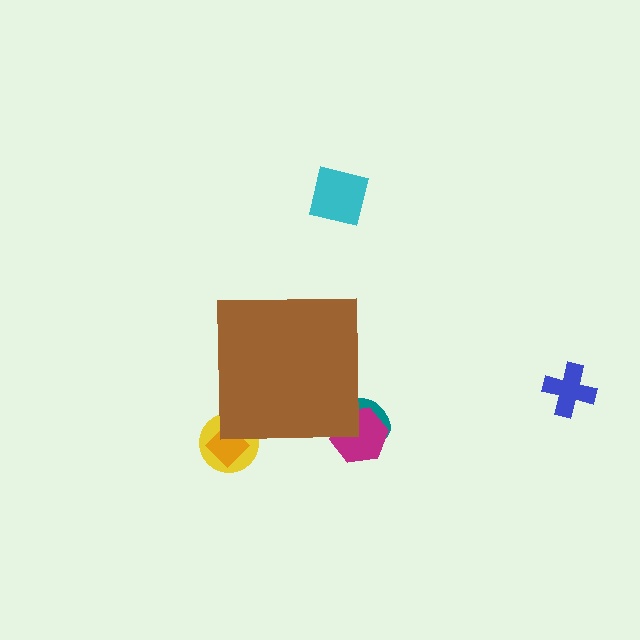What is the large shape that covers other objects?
A brown square.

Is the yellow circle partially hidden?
Yes, the yellow circle is partially hidden behind the brown square.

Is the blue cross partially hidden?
No, the blue cross is fully visible.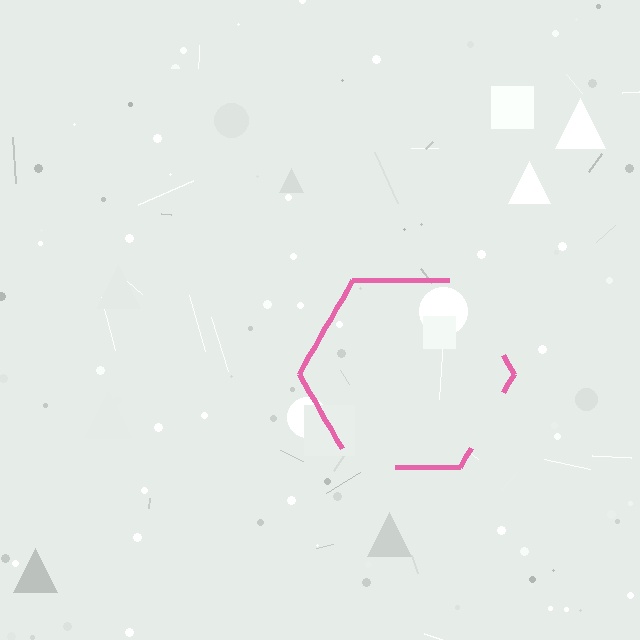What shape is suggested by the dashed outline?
The dashed outline suggests a hexagon.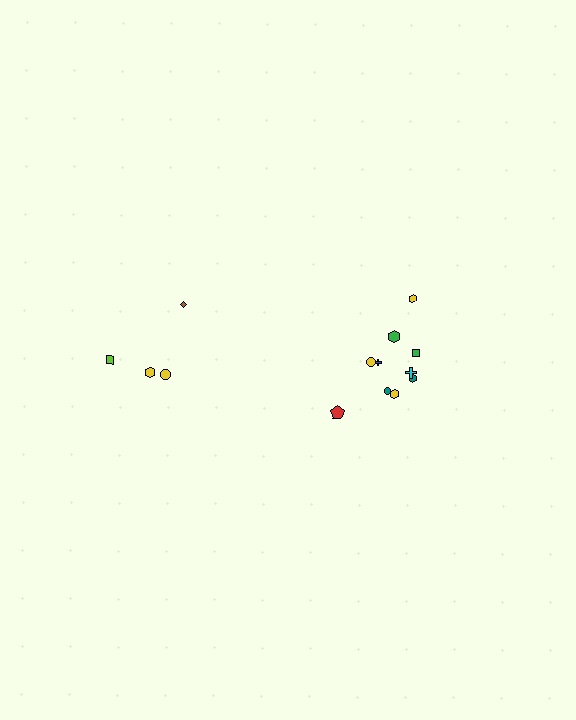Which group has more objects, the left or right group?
The right group.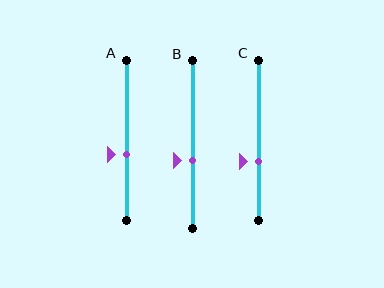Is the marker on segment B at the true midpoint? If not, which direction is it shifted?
No, the marker on segment B is shifted downward by about 10% of the segment length.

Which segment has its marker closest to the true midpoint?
Segment A has its marker closest to the true midpoint.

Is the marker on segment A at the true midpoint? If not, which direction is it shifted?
No, the marker on segment A is shifted downward by about 9% of the segment length.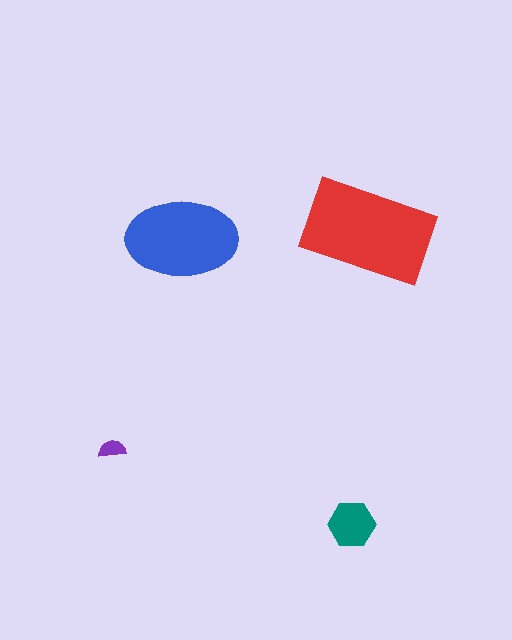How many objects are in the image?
There are 4 objects in the image.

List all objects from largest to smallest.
The red rectangle, the blue ellipse, the teal hexagon, the purple semicircle.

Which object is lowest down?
The teal hexagon is bottommost.